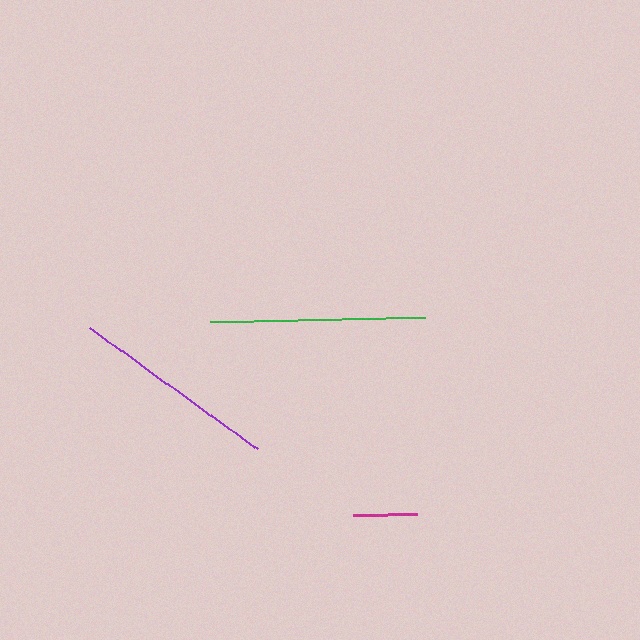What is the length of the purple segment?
The purple segment is approximately 208 pixels long.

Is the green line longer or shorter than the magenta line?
The green line is longer than the magenta line.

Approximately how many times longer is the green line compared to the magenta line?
The green line is approximately 3.4 times the length of the magenta line.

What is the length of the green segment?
The green segment is approximately 216 pixels long.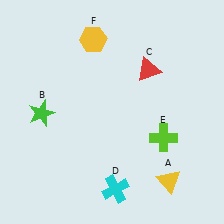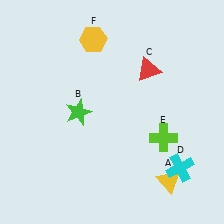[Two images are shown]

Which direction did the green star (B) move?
The green star (B) moved right.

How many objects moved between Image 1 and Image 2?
2 objects moved between the two images.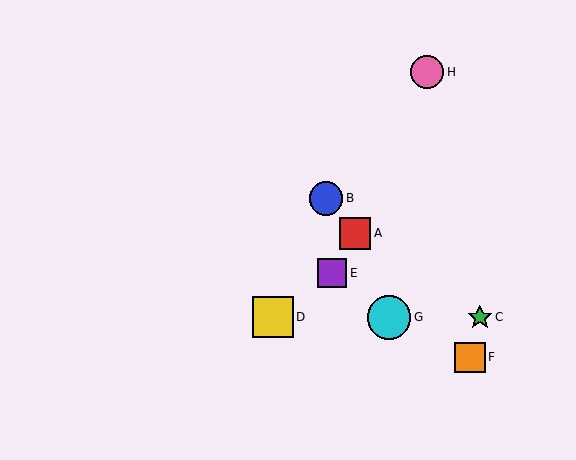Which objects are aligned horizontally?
Objects C, D, G are aligned horizontally.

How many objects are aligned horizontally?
3 objects (C, D, G) are aligned horizontally.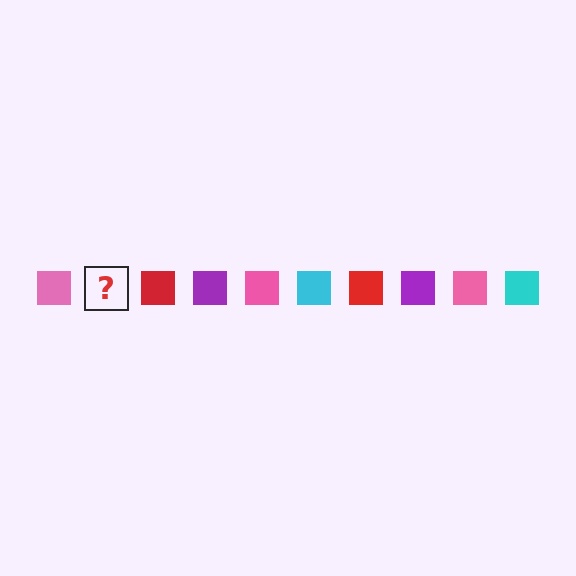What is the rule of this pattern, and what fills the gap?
The rule is that the pattern cycles through pink, cyan, red, purple squares. The gap should be filled with a cyan square.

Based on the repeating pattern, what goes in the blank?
The blank should be a cyan square.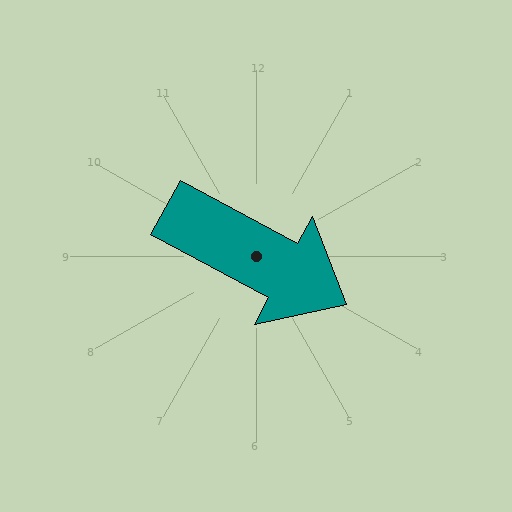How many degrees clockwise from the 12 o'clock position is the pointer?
Approximately 118 degrees.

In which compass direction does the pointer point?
Southeast.